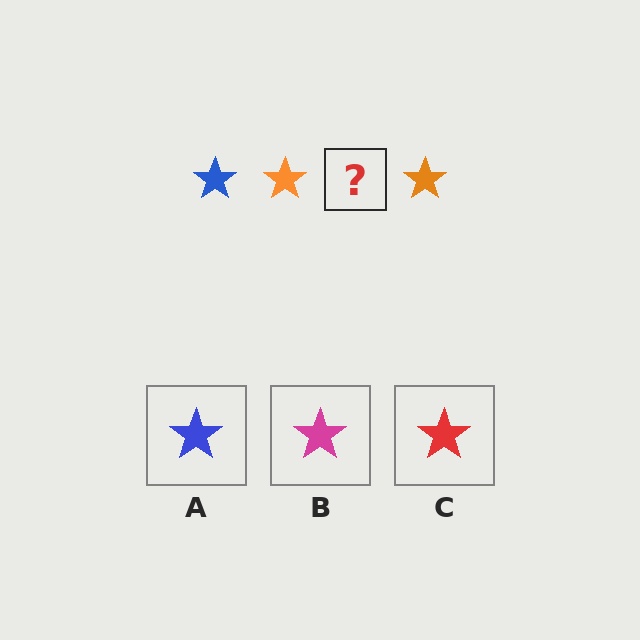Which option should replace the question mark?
Option A.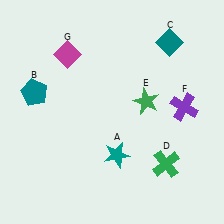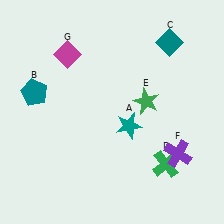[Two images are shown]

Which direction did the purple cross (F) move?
The purple cross (F) moved down.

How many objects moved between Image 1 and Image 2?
2 objects moved between the two images.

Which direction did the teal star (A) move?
The teal star (A) moved up.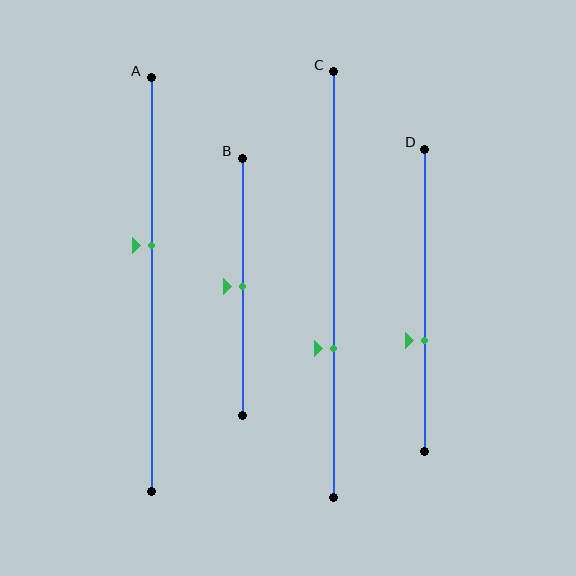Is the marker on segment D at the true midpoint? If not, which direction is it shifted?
No, the marker on segment D is shifted downward by about 13% of the segment length.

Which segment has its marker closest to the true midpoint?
Segment B has its marker closest to the true midpoint.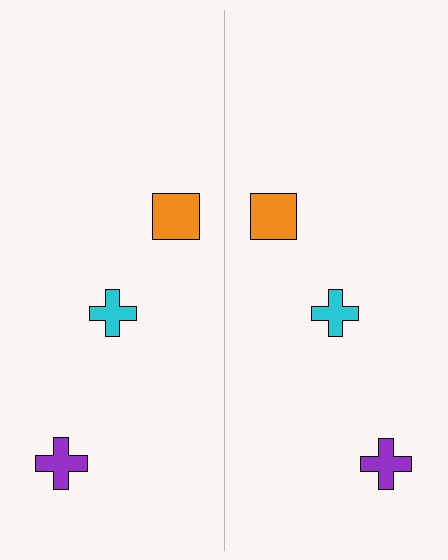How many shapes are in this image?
There are 6 shapes in this image.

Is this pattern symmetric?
Yes, this pattern has bilateral (reflection) symmetry.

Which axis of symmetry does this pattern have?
The pattern has a vertical axis of symmetry running through the center of the image.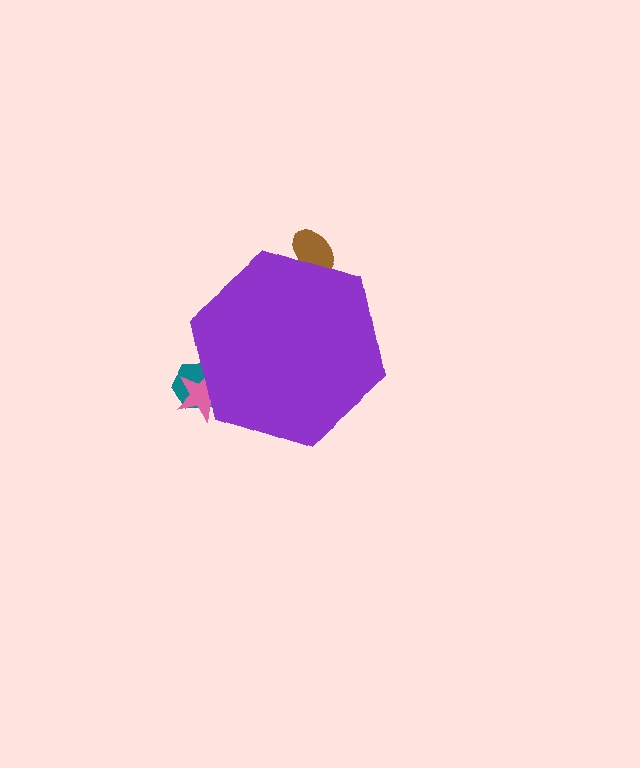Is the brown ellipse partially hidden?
Yes, the brown ellipse is partially hidden behind the purple hexagon.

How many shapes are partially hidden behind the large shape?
3 shapes are partially hidden.